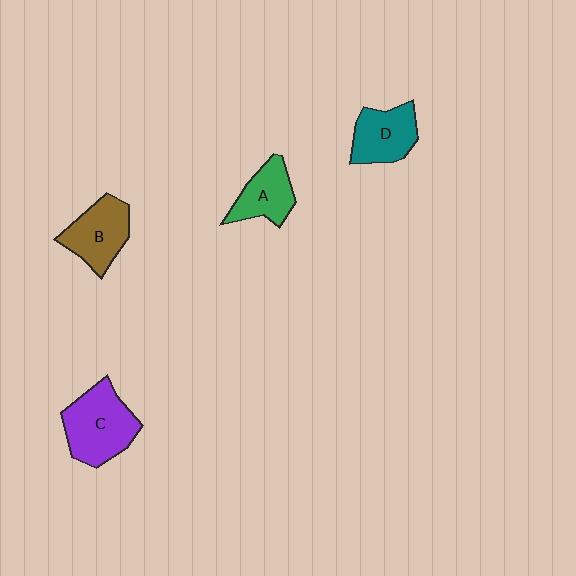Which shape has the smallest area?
Shape A (green).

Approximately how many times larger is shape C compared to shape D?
Approximately 1.4 times.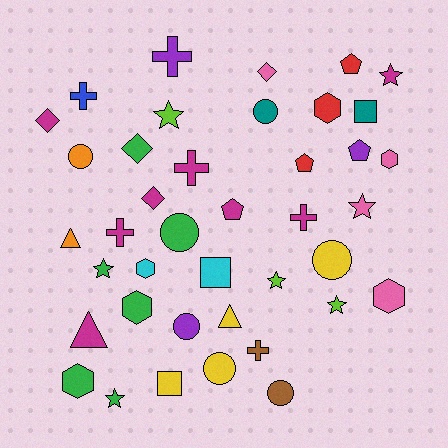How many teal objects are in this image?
There are 2 teal objects.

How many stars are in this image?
There are 7 stars.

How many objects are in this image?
There are 40 objects.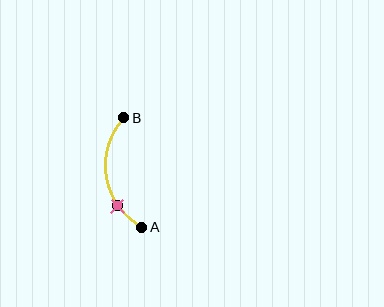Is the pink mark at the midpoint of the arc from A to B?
No. The pink mark lies on the arc but is closer to endpoint A. The arc midpoint would be at the point on the curve equidistant along the arc from both A and B.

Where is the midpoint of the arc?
The arc midpoint is the point on the curve farthest from the straight line joining A and B. It sits to the left of that line.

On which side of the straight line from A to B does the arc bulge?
The arc bulges to the left of the straight line connecting A and B.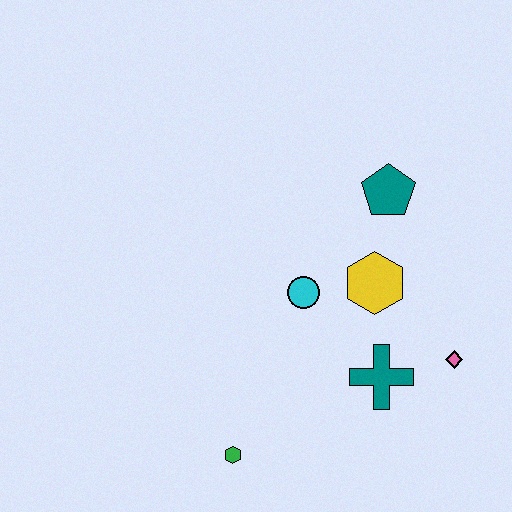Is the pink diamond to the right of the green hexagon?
Yes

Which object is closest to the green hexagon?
The teal cross is closest to the green hexagon.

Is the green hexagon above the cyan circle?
No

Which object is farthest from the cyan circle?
The green hexagon is farthest from the cyan circle.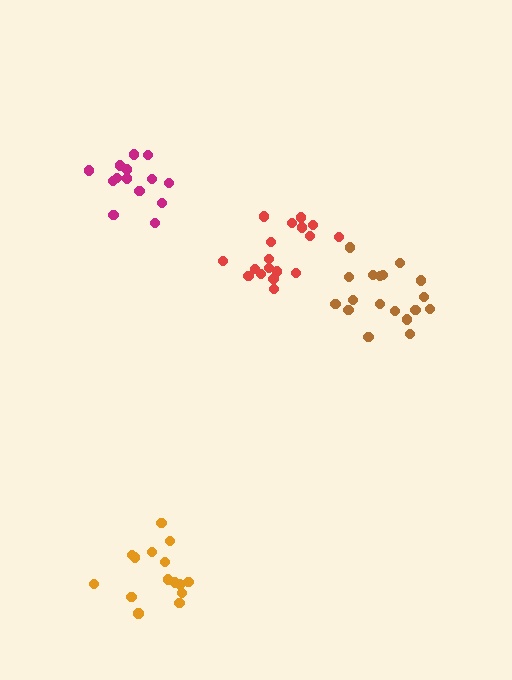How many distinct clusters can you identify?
There are 4 distinct clusters.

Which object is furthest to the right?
The brown cluster is rightmost.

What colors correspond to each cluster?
The clusters are colored: orange, magenta, red, brown.